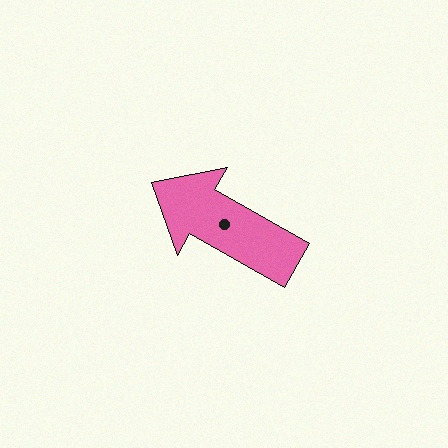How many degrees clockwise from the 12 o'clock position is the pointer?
Approximately 300 degrees.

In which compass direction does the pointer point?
Northwest.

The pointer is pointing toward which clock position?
Roughly 10 o'clock.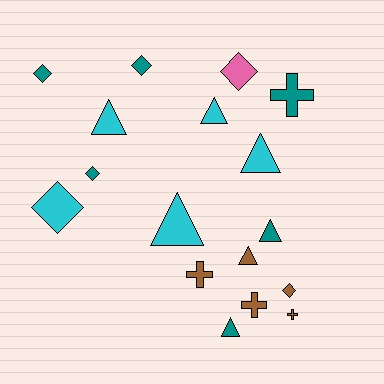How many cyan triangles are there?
There are 4 cyan triangles.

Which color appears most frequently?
Teal, with 6 objects.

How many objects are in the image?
There are 17 objects.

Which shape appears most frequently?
Triangle, with 7 objects.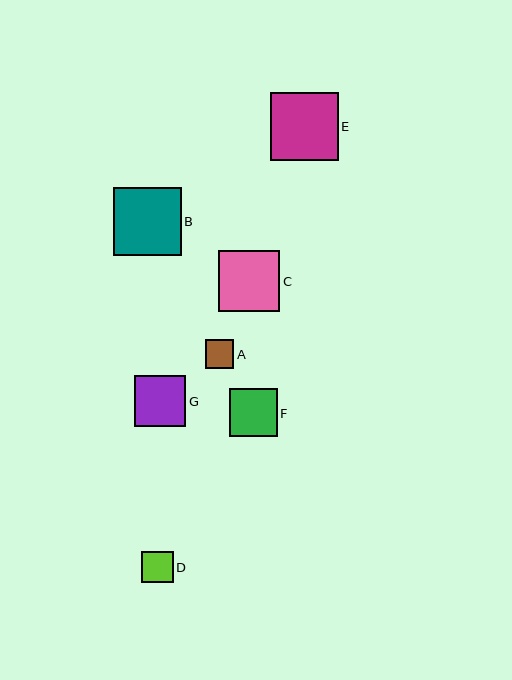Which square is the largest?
Square B is the largest with a size of approximately 68 pixels.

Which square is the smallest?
Square A is the smallest with a size of approximately 29 pixels.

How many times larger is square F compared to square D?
Square F is approximately 1.5 times the size of square D.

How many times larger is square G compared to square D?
Square G is approximately 1.7 times the size of square D.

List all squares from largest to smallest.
From largest to smallest: B, E, C, G, F, D, A.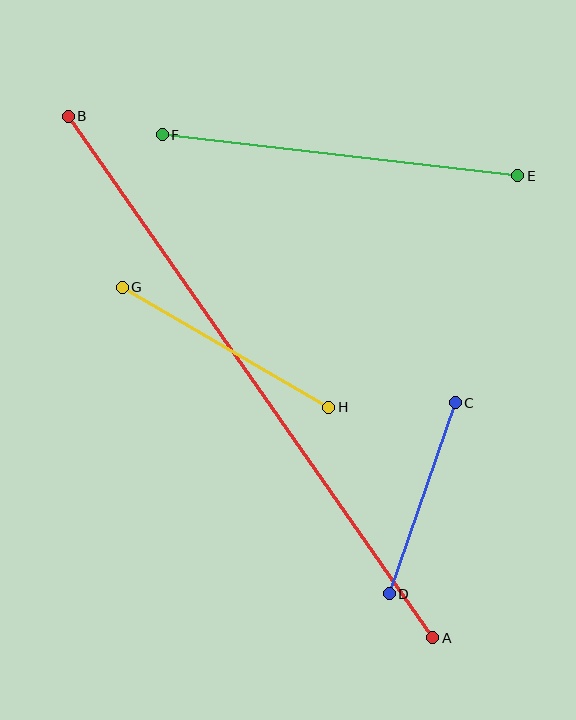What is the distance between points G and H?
The distance is approximately 239 pixels.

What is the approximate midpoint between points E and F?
The midpoint is at approximately (340, 155) pixels.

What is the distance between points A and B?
The distance is approximately 636 pixels.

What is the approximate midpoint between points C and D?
The midpoint is at approximately (422, 498) pixels.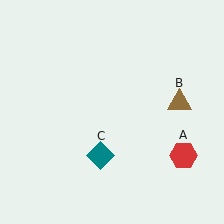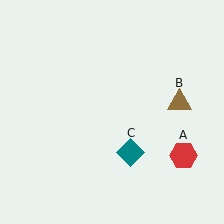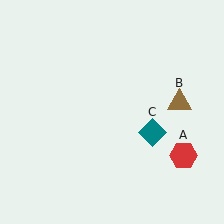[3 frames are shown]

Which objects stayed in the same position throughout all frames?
Red hexagon (object A) and brown triangle (object B) remained stationary.